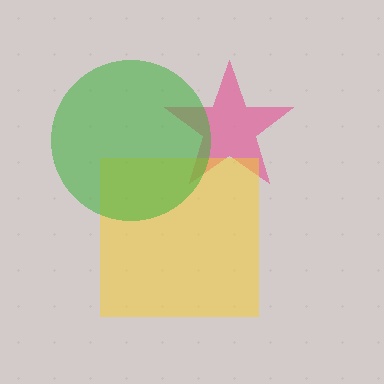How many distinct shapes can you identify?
There are 3 distinct shapes: a pink star, a yellow square, a green circle.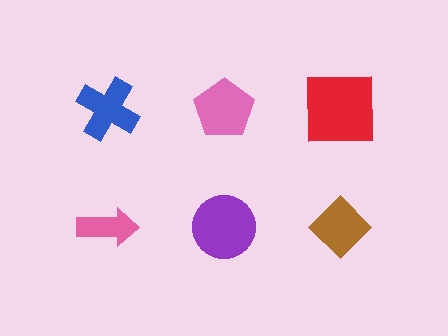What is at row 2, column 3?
A brown diamond.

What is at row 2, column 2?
A purple circle.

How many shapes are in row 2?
3 shapes.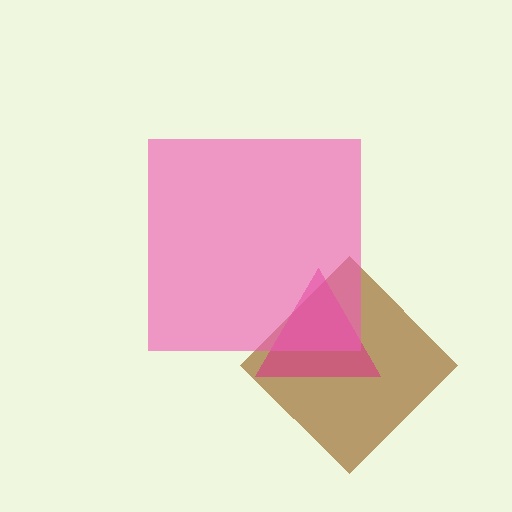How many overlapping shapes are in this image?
There are 3 overlapping shapes in the image.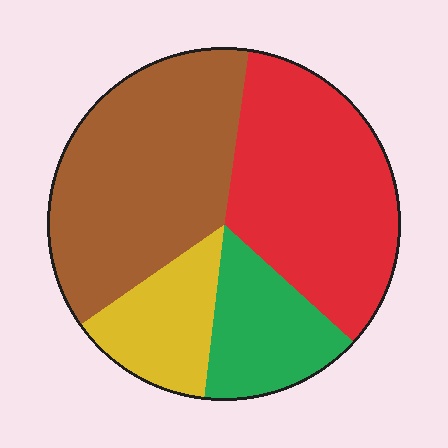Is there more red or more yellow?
Red.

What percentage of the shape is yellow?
Yellow covers about 15% of the shape.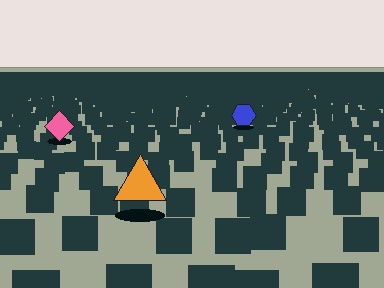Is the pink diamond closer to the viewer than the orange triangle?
No. The orange triangle is closer — you can tell from the texture gradient: the ground texture is coarser near it.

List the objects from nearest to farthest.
From nearest to farthest: the orange triangle, the pink diamond, the blue hexagon.